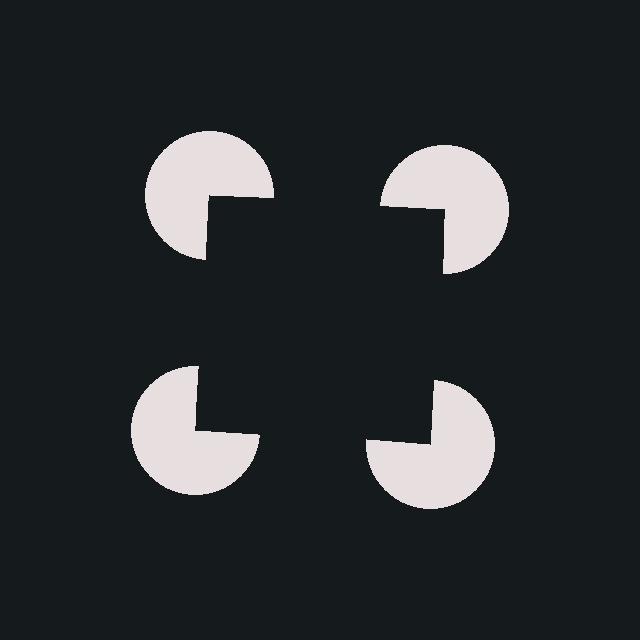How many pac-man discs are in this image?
There are 4 — one at each vertex of the illusory square.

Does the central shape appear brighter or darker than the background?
It typically appears slightly darker than the background, even though no actual brightness change is drawn.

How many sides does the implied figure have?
4 sides.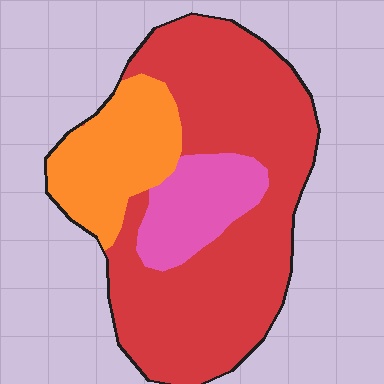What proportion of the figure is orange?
Orange covers around 20% of the figure.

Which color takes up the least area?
Pink, at roughly 15%.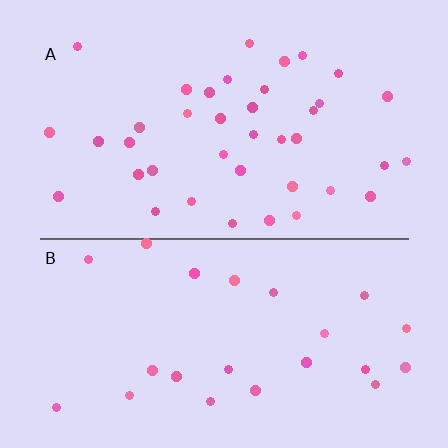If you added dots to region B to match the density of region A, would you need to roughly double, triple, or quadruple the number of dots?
Approximately double.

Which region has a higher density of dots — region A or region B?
A (the top).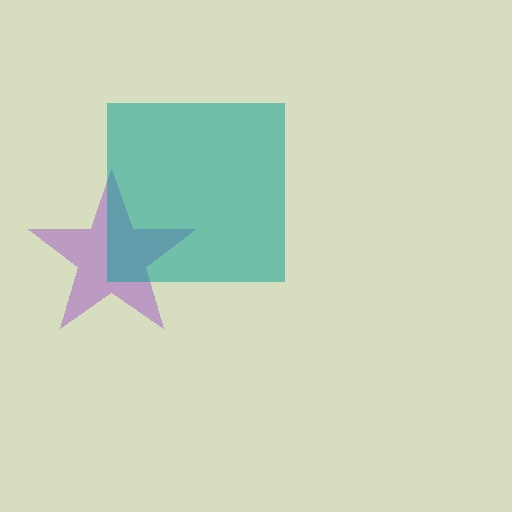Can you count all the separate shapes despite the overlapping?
Yes, there are 2 separate shapes.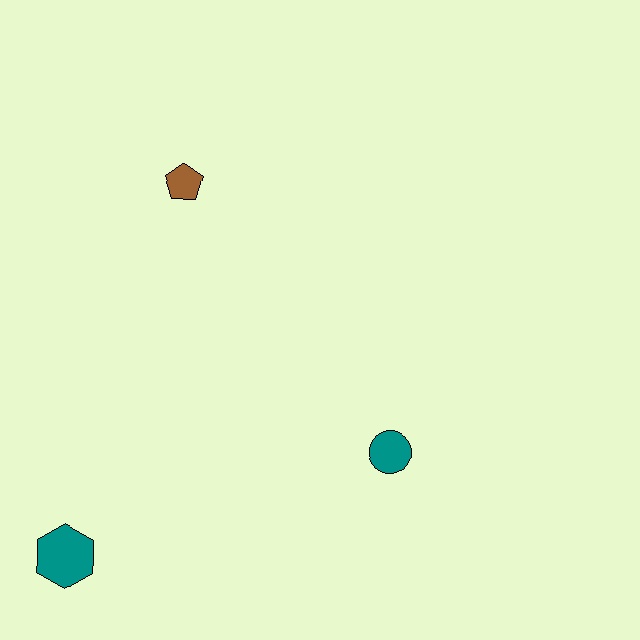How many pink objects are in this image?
There are no pink objects.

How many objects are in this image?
There are 3 objects.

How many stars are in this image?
There are no stars.